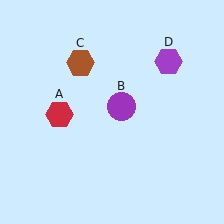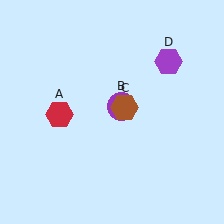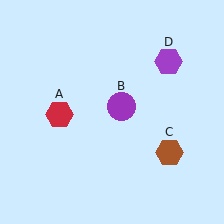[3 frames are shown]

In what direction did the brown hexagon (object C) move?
The brown hexagon (object C) moved down and to the right.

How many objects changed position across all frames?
1 object changed position: brown hexagon (object C).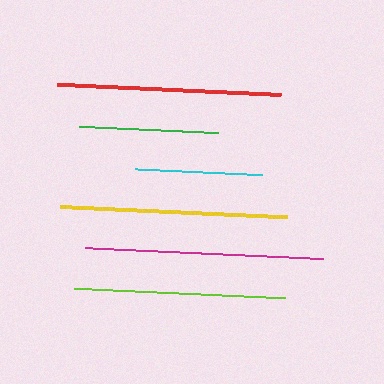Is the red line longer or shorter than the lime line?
The red line is longer than the lime line.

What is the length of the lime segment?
The lime segment is approximately 211 pixels long.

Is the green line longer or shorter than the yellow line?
The yellow line is longer than the green line.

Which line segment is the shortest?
The cyan line is the shortest at approximately 127 pixels.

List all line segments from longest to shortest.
From longest to shortest: magenta, yellow, red, lime, green, cyan.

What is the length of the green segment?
The green segment is approximately 139 pixels long.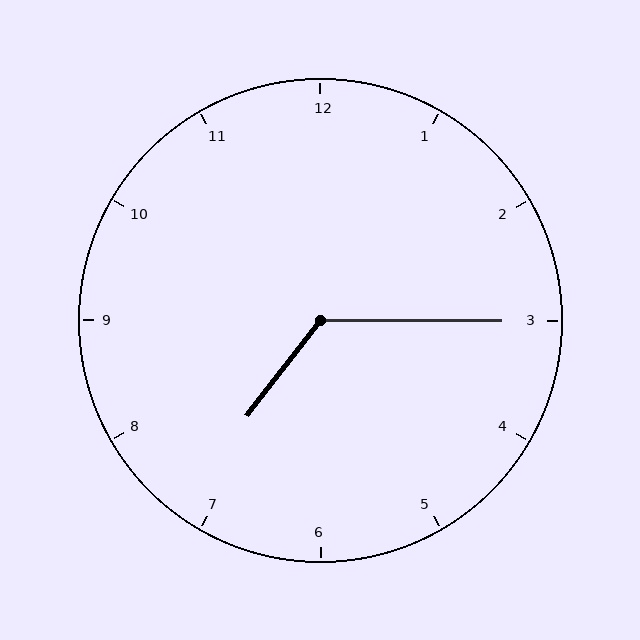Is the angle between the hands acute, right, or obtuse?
It is obtuse.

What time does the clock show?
7:15.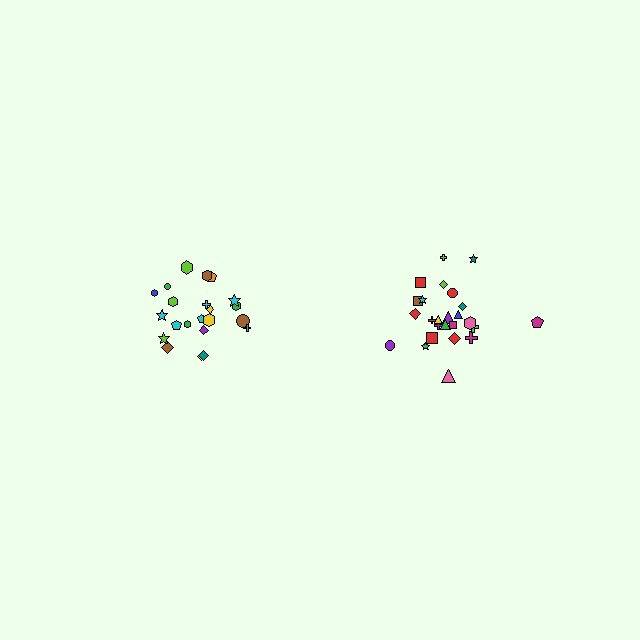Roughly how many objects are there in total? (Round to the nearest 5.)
Roughly 45 objects in total.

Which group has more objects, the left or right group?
The right group.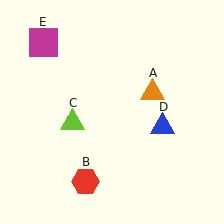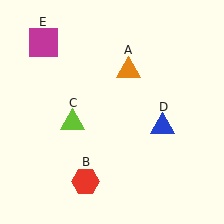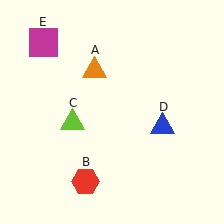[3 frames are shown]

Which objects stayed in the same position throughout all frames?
Red hexagon (object B) and lime triangle (object C) and blue triangle (object D) and magenta square (object E) remained stationary.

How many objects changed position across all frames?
1 object changed position: orange triangle (object A).